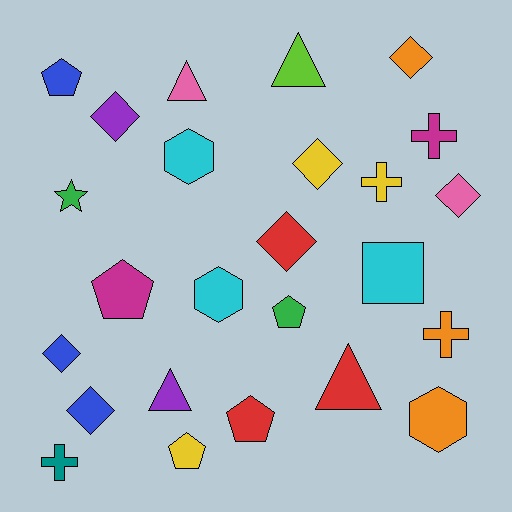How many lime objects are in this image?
There is 1 lime object.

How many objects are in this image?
There are 25 objects.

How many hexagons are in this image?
There are 3 hexagons.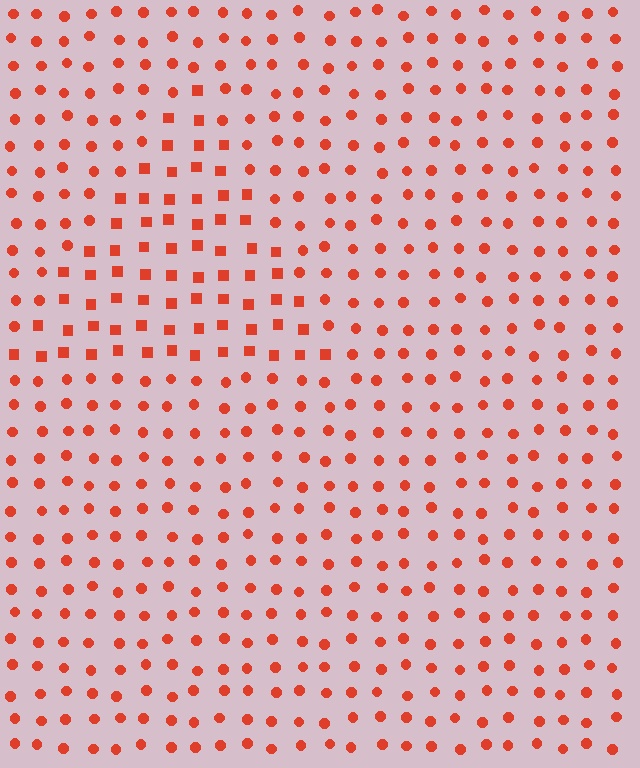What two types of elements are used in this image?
The image uses squares inside the triangle region and circles outside it.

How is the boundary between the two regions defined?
The boundary is defined by a change in element shape: squares inside vs. circles outside. All elements share the same color and spacing.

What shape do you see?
I see a triangle.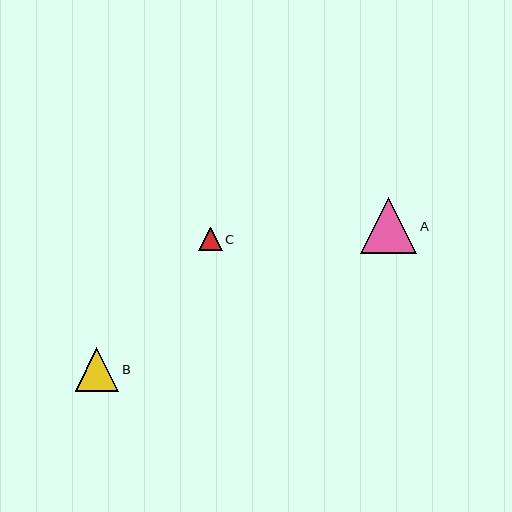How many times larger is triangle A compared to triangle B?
Triangle A is approximately 1.3 times the size of triangle B.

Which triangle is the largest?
Triangle A is the largest with a size of approximately 56 pixels.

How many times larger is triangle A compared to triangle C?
Triangle A is approximately 2.4 times the size of triangle C.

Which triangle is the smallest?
Triangle C is the smallest with a size of approximately 23 pixels.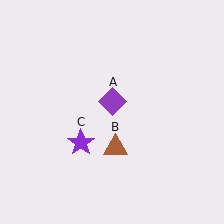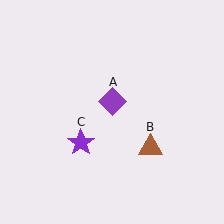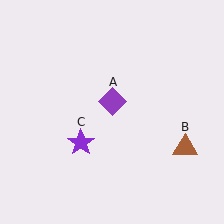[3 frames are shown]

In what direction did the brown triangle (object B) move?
The brown triangle (object B) moved right.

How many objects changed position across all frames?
1 object changed position: brown triangle (object B).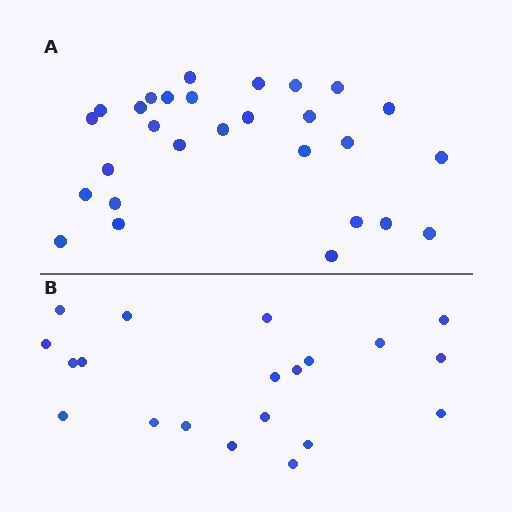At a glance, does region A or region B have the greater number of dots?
Region A (the top region) has more dots.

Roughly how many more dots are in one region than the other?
Region A has roughly 8 or so more dots than region B.